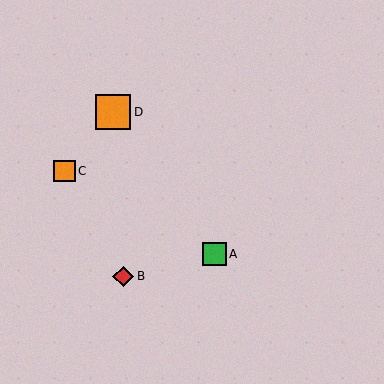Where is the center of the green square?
The center of the green square is at (215, 254).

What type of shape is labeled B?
Shape B is a red diamond.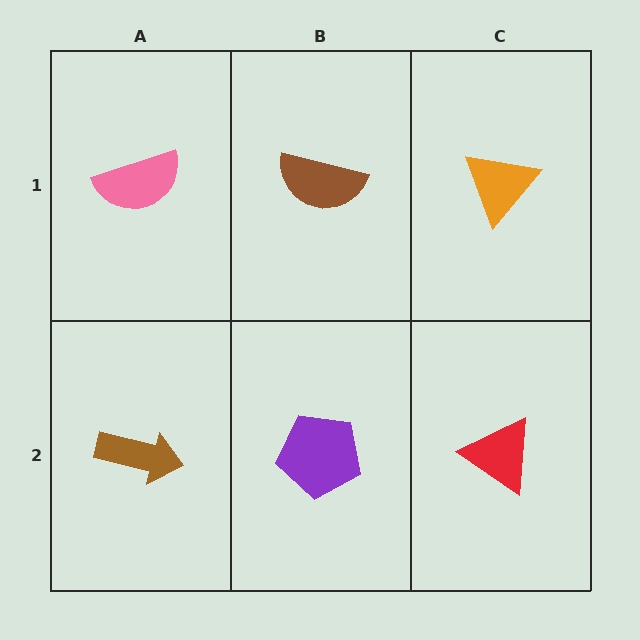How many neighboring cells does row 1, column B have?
3.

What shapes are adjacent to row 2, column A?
A pink semicircle (row 1, column A), a purple pentagon (row 2, column B).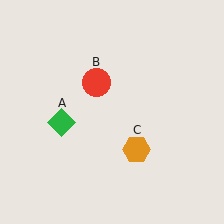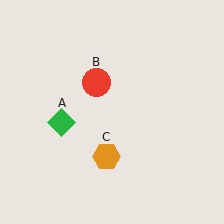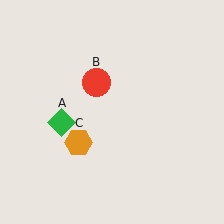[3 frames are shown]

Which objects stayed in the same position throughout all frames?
Green diamond (object A) and red circle (object B) remained stationary.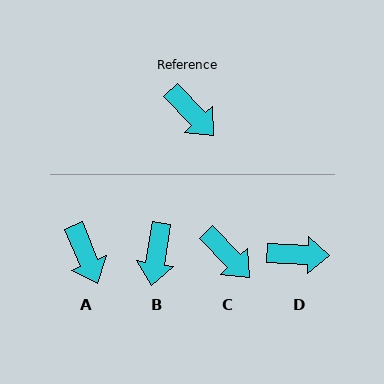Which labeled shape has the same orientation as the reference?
C.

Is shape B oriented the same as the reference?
No, it is off by about 53 degrees.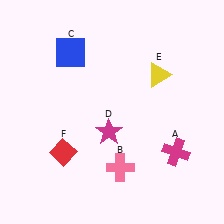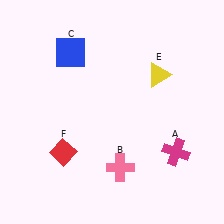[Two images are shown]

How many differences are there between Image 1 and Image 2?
There is 1 difference between the two images.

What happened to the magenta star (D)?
The magenta star (D) was removed in Image 2. It was in the bottom-left area of Image 1.